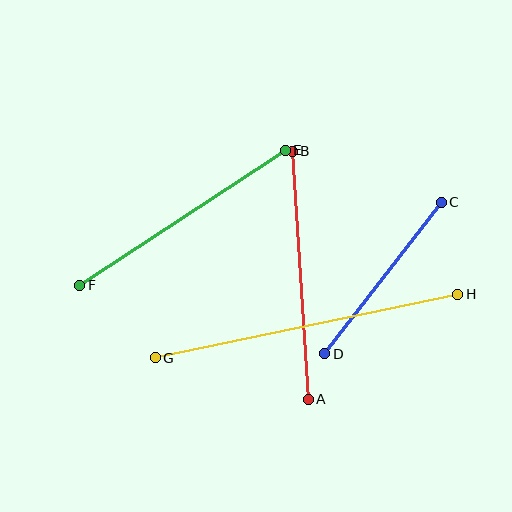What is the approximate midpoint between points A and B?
The midpoint is at approximately (300, 275) pixels.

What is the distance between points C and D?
The distance is approximately 191 pixels.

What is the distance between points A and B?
The distance is approximately 249 pixels.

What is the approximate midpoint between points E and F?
The midpoint is at approximately (183, 218) pixels.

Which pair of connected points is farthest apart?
Points G and H are farthest apart.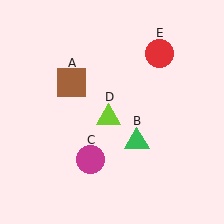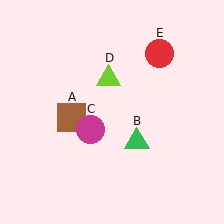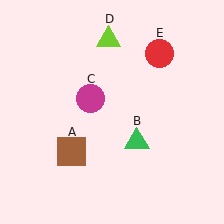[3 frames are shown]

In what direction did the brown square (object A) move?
The brown square (object A) moved down.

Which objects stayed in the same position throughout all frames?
Green triangle (object B) and red circle (object E) remained stationary.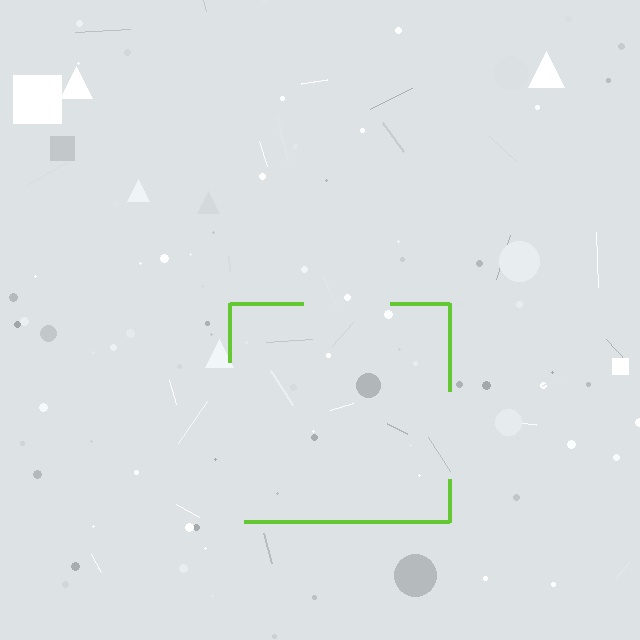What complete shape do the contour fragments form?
The contour fragments form a square.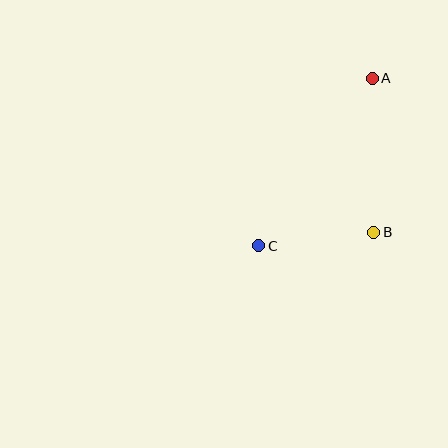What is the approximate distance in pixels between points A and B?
The distance between A and B is approximately 154 pixels.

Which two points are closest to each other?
Points B and C are closest to each other.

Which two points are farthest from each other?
Points A and C are farthest from each other.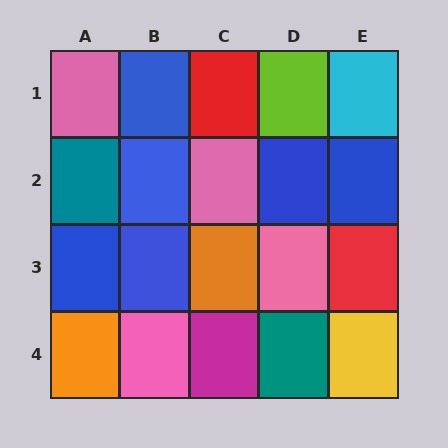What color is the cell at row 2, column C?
Pink.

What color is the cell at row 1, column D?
Lime.